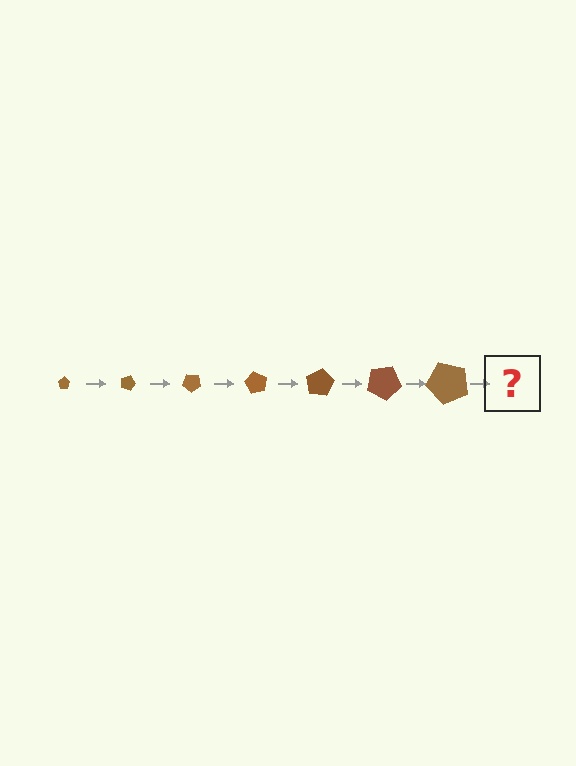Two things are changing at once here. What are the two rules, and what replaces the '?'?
The two rules are that the pentagon grows larger each step and it rotates 20 degrees each step. The '?' should be a pentagon, larger than the previous one and rotated 140 degrees from the start.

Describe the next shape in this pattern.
It should be a pentagon, larger than the previous one and rotated 140 degrees from the start.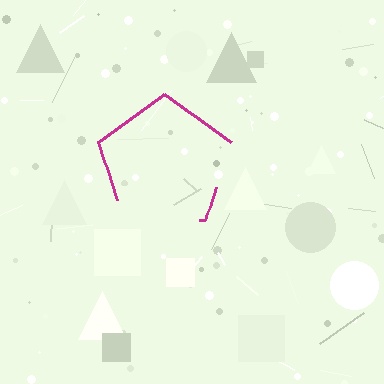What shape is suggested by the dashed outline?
The dashed outline suggests a pentagon.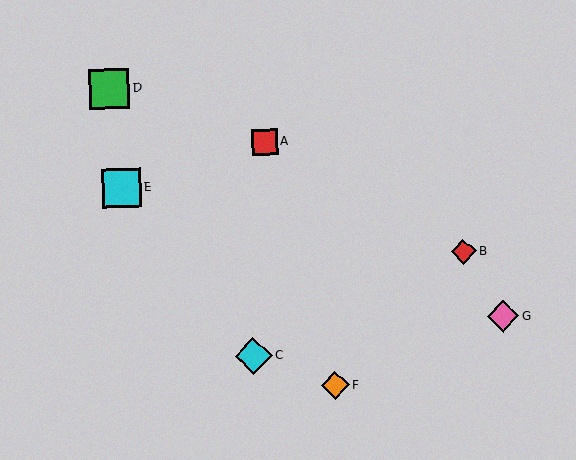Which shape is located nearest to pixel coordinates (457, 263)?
The red diamond (labeled B) at (463, 251) is nearest to that location.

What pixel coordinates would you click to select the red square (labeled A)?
Click at (265, 142) to select the red square A.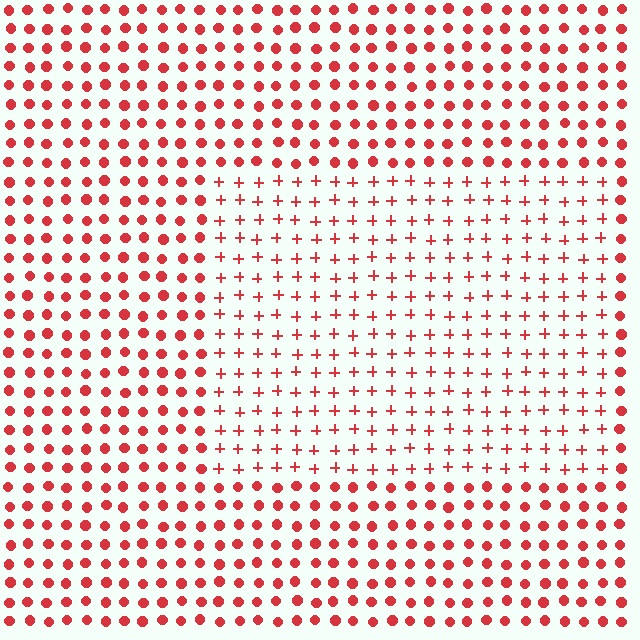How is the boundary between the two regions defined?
The boundary is defined by a change in element shape: plus signs inside vs. circles outside. All elements share the same color and spacing.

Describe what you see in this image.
The image is filled with small red elements arranged in a uniform grid. A rectangle-shaped region contains plus signs, while the surrounding area contains circles. The boundary is defined purely by the change in element shape.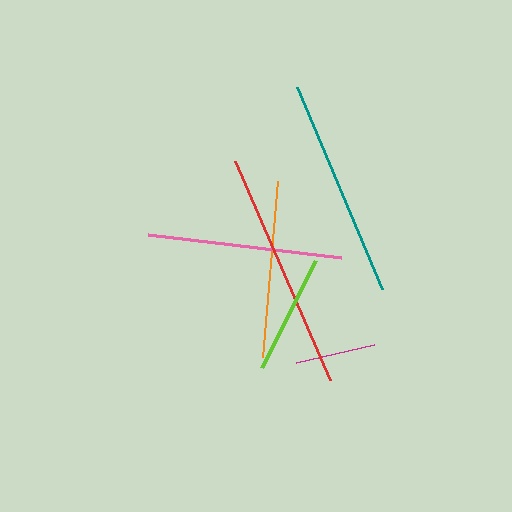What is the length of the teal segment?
The teal segment is approximately 219 pixels long.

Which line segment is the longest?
The red line is the longest at approximately 239 pixels.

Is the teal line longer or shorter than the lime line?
The teal line is longer than the lime line.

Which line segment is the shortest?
The magenta line is the shortest at approximately 81 pixels.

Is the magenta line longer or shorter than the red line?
The red line is longer than the magenta line.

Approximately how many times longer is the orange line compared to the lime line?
The orange line is approximately 1.5 times the length of the lime line.